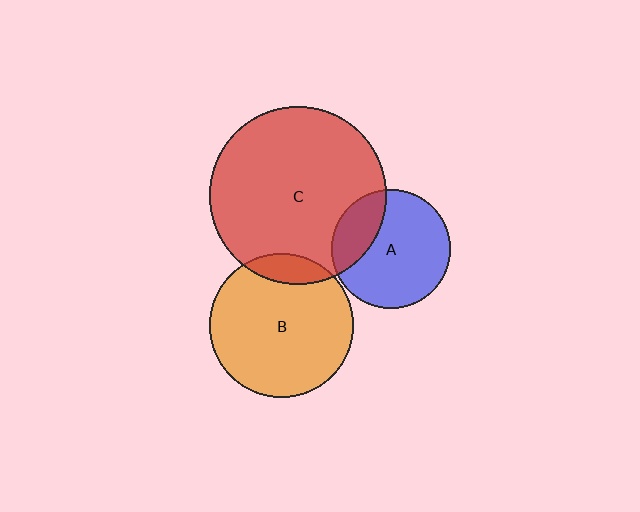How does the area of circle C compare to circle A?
Approximately 2.2 times.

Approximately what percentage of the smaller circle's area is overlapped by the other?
Approximately 25%.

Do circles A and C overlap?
Yes.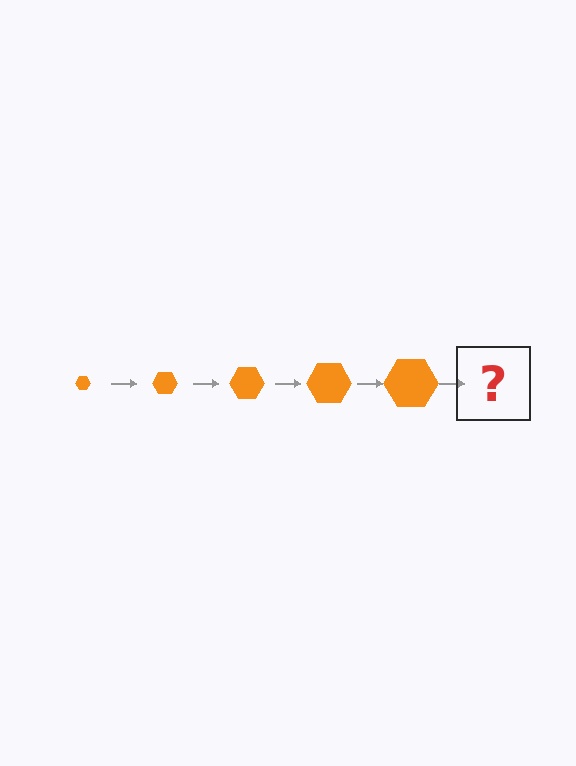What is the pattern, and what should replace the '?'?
The pattern is that the hexagon gets progressively larger each step. The '?' should be an orange hexagon, larger than the previous one.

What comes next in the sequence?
The next element should be an orange hexagon, larger than the previous one.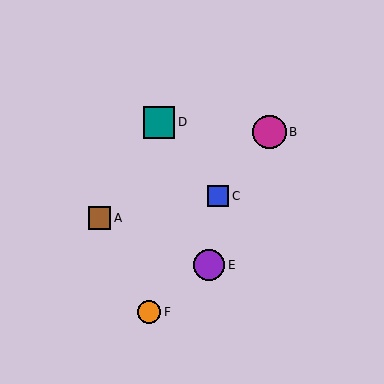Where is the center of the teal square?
The center of the teal square is at (159, 122).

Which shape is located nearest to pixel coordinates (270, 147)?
The magenta circle (labeled B) at (270, 132) is nearest to that location.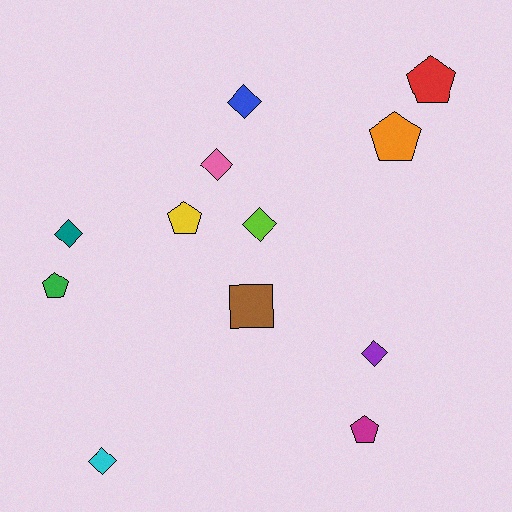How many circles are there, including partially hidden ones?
There are no circles.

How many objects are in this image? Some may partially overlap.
There are 12 objects.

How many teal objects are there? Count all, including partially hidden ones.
There is 1 teal object.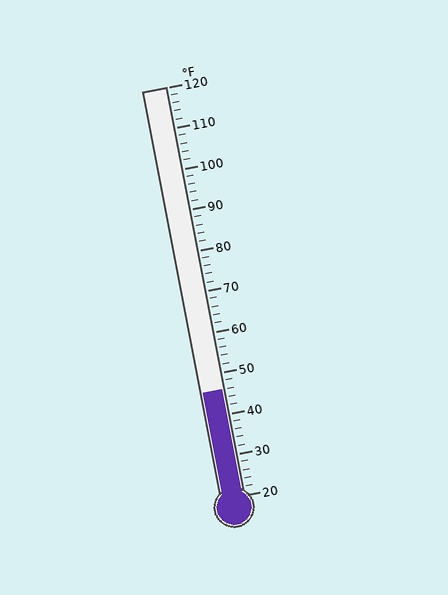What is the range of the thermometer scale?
The thermometer scale ranges from 20°F to 120°F.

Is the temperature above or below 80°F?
The temperature is below 80°F.